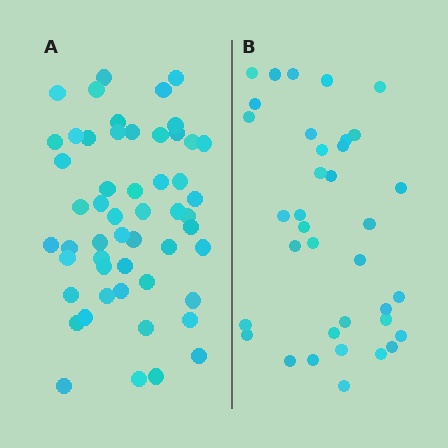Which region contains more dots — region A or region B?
Region A (the left region) has more dots.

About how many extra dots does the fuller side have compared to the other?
Region A has approximately 15 more dots than region B.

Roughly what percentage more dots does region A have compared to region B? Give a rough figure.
About 45% more.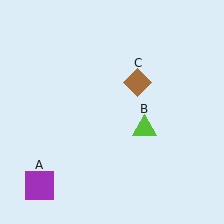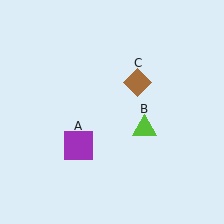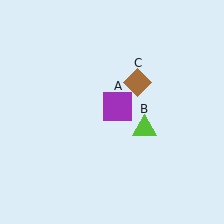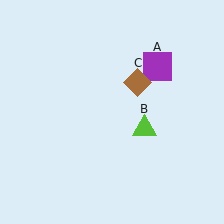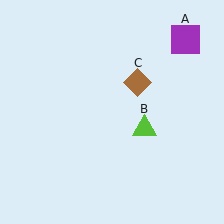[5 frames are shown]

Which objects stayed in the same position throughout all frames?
Lime triangle (object B) and brown diamond (object C) remained stationary.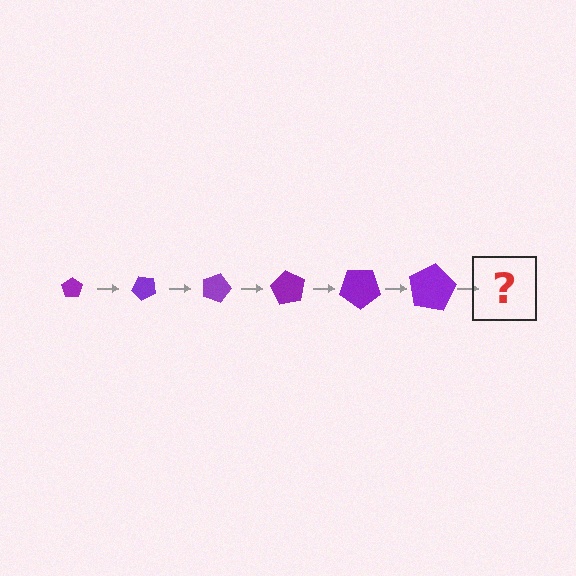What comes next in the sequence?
The next element should be a pentagon, larger than the previous one and rotated 270 degrees from the start.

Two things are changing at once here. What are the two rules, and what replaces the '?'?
The two rules are that the pentagon grows larger each step and it rotates 45 degrees each step. The '?' should be a pentagon, larger than the previous one and rotated 270 degrees from the start.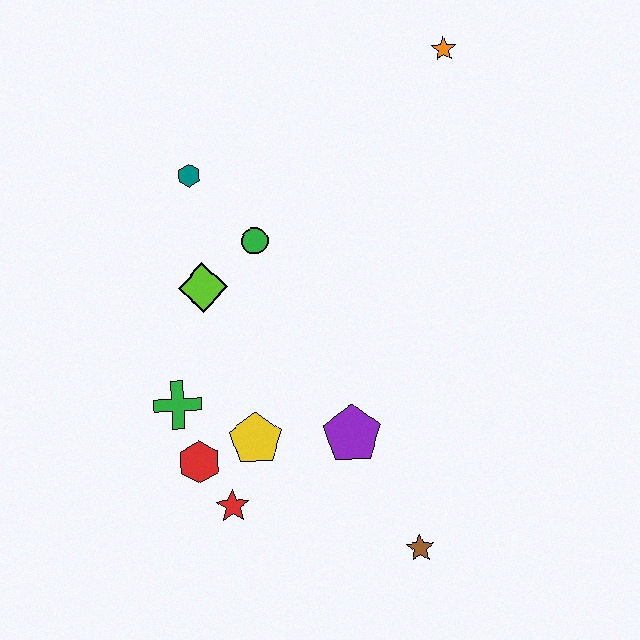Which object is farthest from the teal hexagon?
The brown star is farthest from the teal hexagon.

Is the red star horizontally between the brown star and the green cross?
Yes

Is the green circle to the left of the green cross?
No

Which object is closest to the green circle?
The lime diamond is closest to the green circle.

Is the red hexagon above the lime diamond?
No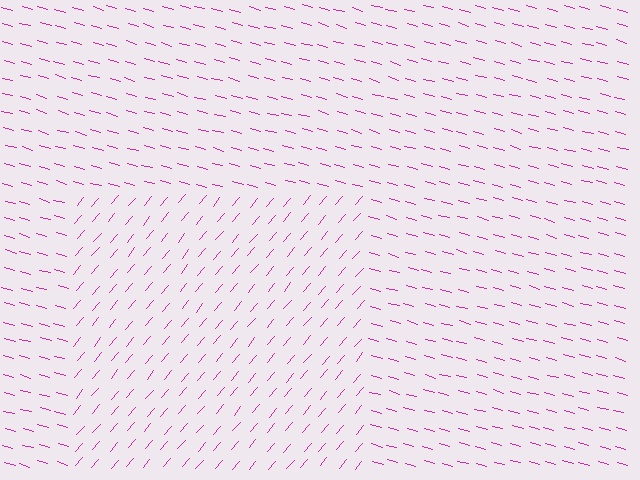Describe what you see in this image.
The image is filled with small magenta line segments. A rectangle region in the image has lines oriented differently from the surrounding lines, creating a visible texture boundary.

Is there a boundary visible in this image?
Yes, there is a texture boundary formed by a change in line orientation.